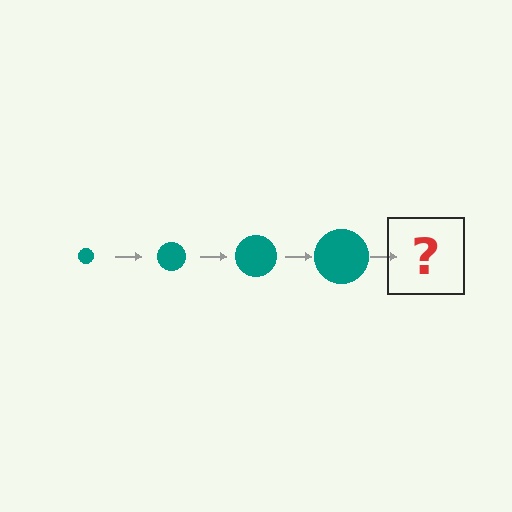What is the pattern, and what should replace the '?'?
The pattern is that the circle gets progressively larger each step. The '?' should be a teal circle, larger than the previous one.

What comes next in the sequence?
The next element should be a teal circle, larger than the previous one.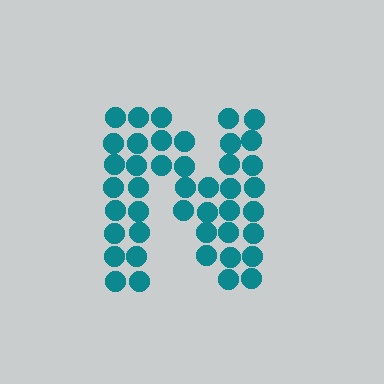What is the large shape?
The large shape is the letter N.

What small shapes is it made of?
It is made of small circles.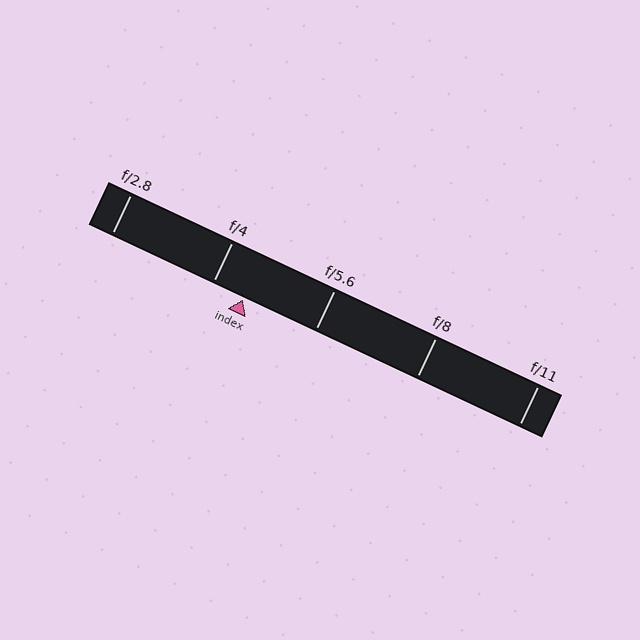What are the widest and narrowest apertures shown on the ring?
The widest aperture shown is f/2.8 and the narrowest is f/11.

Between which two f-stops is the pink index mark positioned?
The index mark is between f/4 and f/5.6.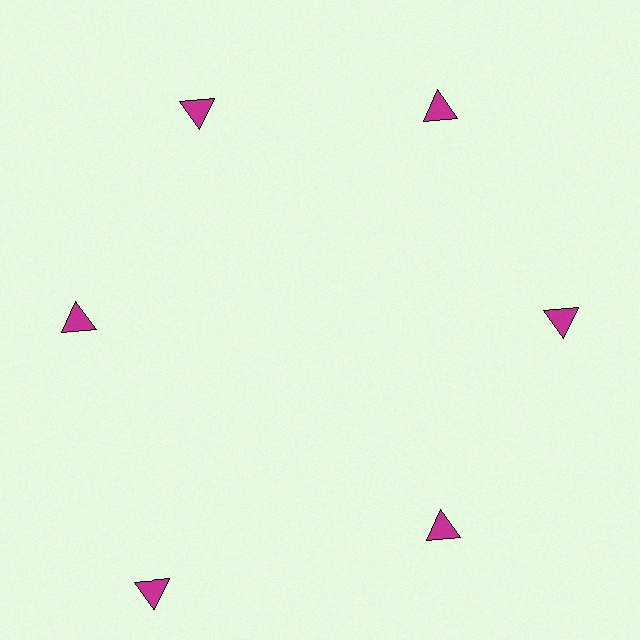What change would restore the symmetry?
The symmetry would be restored by moving it inward, back onto the ring so that all 6 triangles sit at equal angles and equal distance from the center.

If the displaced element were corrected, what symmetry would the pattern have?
It would have 6-fold rotational symmetry — the pattern would map onto itself every 60 degrees.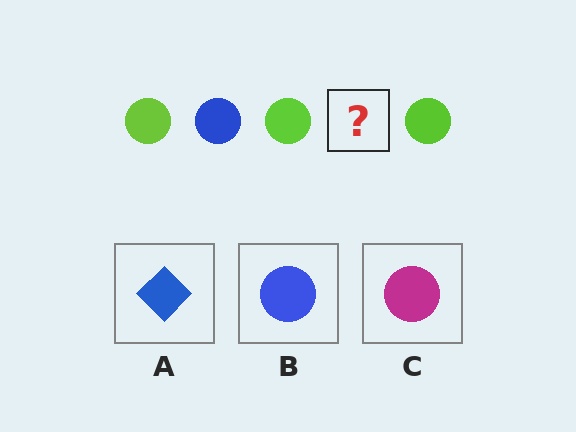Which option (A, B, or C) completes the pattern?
B.